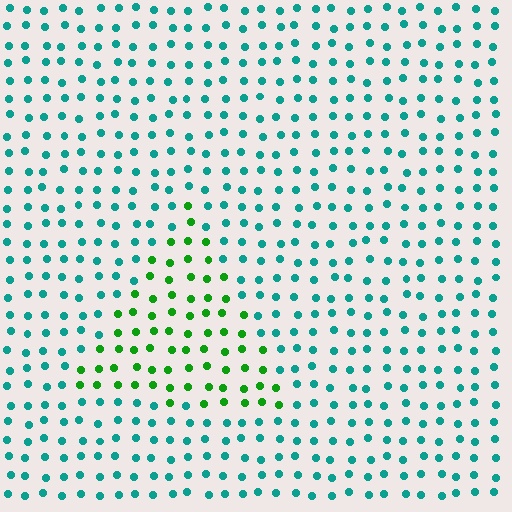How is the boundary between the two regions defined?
The boundary is defined purely by a slight shift in hue (about 52 degrees). Spacing, size, and orientation are identical on both sides.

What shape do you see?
I see a triangle.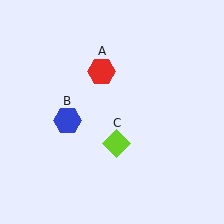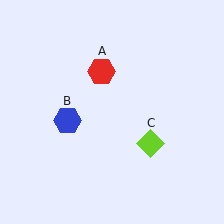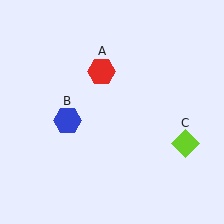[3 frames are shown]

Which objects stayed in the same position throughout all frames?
Red hexagon (object A) and blue hexagon (object B) remained stationary.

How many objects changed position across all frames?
1 object changed position: lime diamond (object C).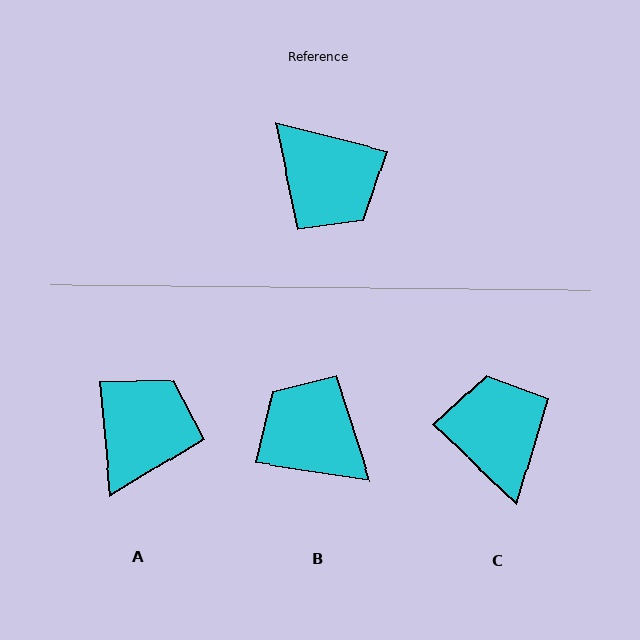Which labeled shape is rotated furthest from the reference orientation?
B, about 175 degrees away.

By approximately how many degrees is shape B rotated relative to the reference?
Approximately 175 degrees clockwise.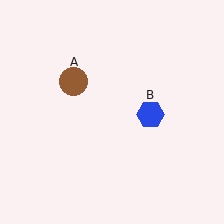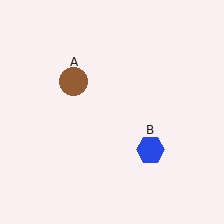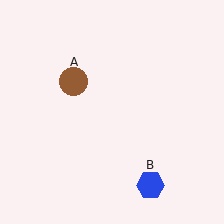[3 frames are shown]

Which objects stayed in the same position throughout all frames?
Brown circle (object A) remained stationary.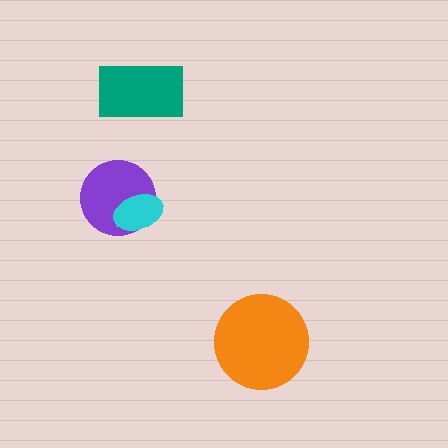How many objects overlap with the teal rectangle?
0 objects overlap with the teal rectangle.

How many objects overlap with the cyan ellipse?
1 object overlaps with the cyan ellipse.